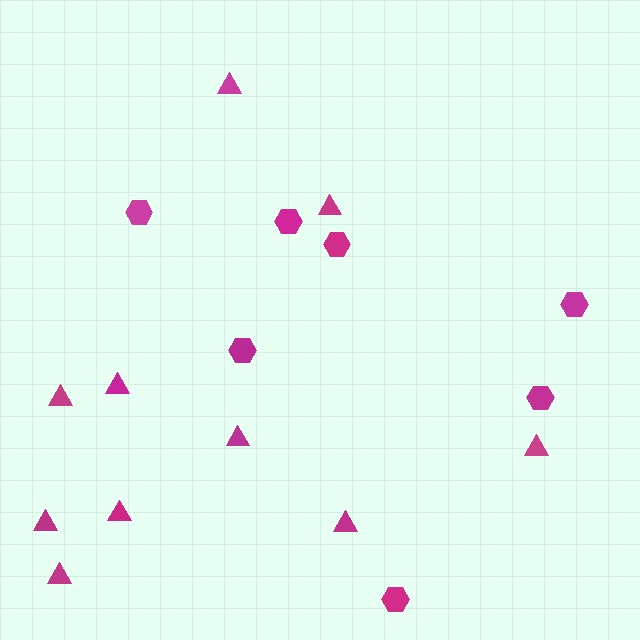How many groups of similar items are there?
There are 2 groups: one group of triangles (10) and one group of hexagons (7).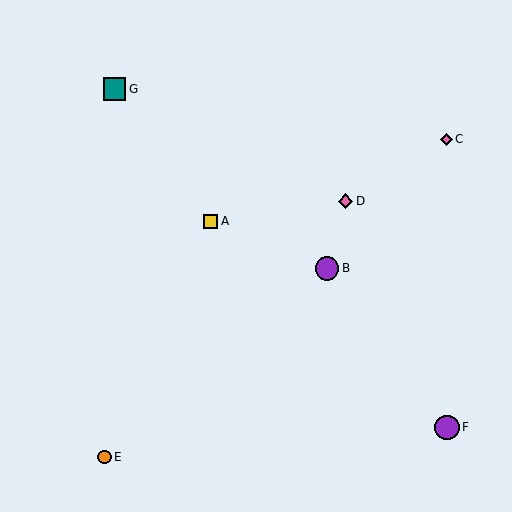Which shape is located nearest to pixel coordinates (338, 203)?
The pink diamond (labeled D) at (346, 201) is nearest to that location.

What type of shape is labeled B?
Shape B is a purple circle.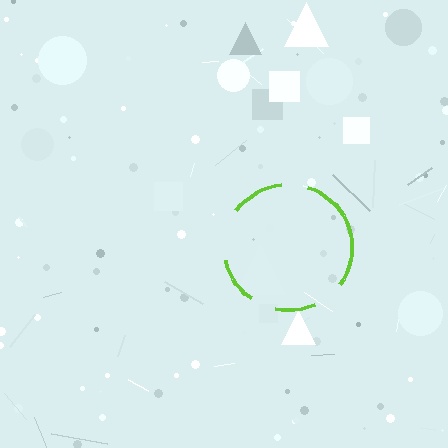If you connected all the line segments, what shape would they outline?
They would outline a circle.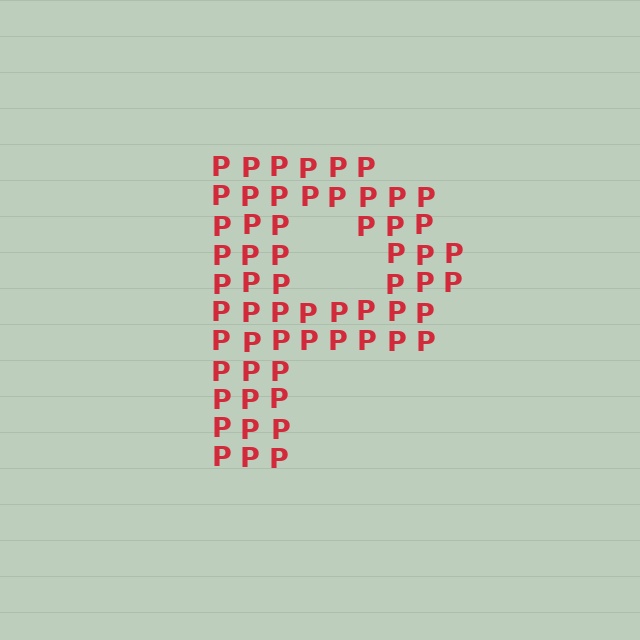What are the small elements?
The small elements are letter P's.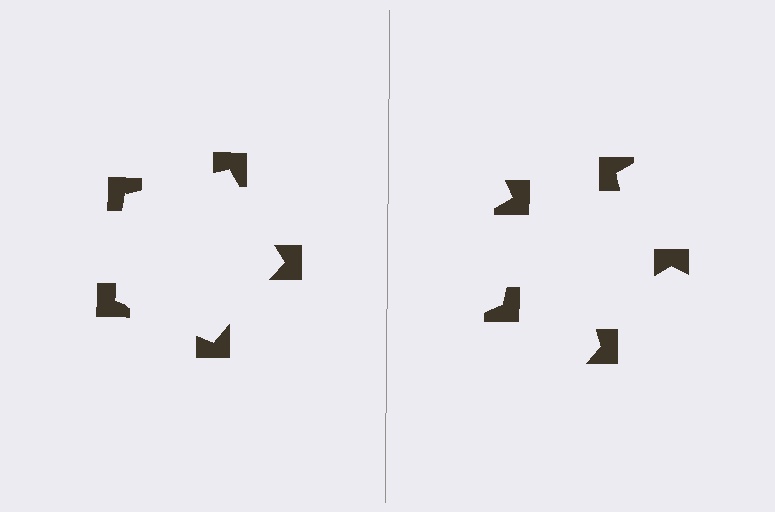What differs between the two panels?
The notched squares are positioned identically on both sides; only the wedge orientations differ. On the left they align to a pentagon; on the right they are misaligned.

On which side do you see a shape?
An illusory pentagon appears on the left side. On the right side the wedge cuts are rotated, so no coherent shape forms.